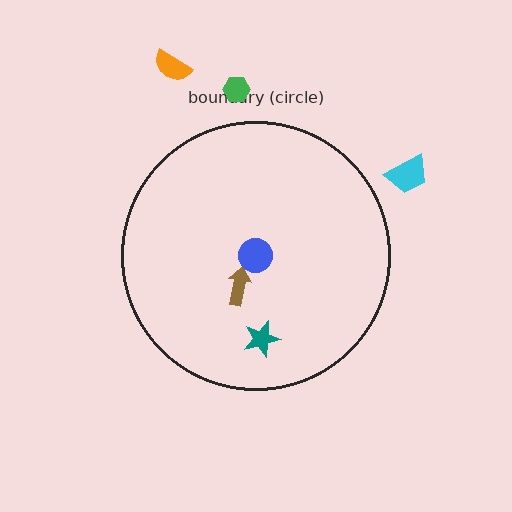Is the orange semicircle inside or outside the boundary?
Outside.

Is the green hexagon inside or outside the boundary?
Outside.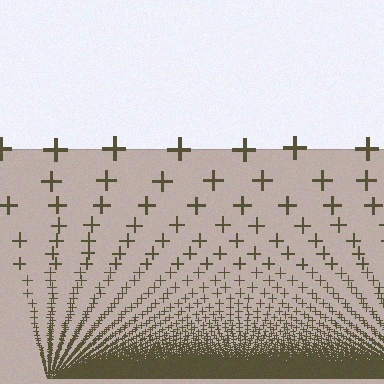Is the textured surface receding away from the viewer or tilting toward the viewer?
The surface appears to tilt toward the viewer. Texture elements get larger and sparser toward the top.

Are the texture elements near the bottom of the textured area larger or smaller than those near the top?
Smaller. The gradient is inverted — elements near the bottom are smaller and denser.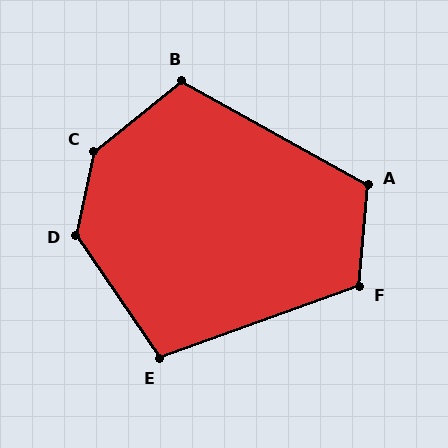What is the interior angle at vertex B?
Approximately 112 degrees (obtuse).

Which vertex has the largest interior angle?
C, at approximately 141 degrees.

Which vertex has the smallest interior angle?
E, at approximately 105 degrees.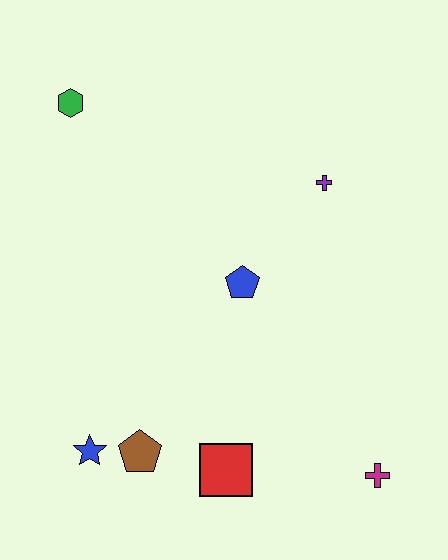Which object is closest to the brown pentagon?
The blue star is closest to the brown pentagon.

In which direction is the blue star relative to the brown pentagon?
The blue star is to the left of the brown pentagon.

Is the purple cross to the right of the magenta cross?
No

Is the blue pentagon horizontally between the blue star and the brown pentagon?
No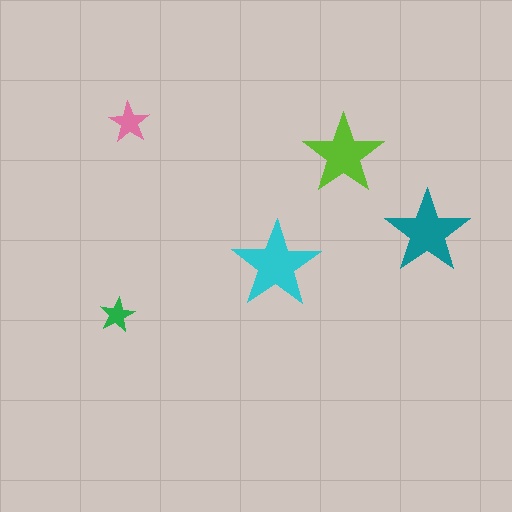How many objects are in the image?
There are 5 objects in the image.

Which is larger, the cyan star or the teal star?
The cyan one.